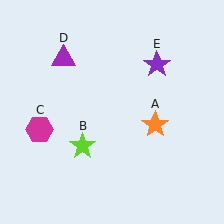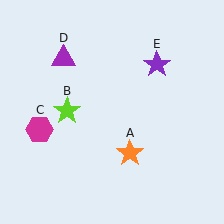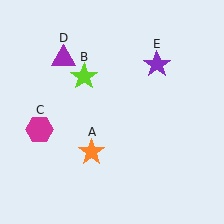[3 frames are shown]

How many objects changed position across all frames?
2 objects changed position: orange star (object A), lime star (object B).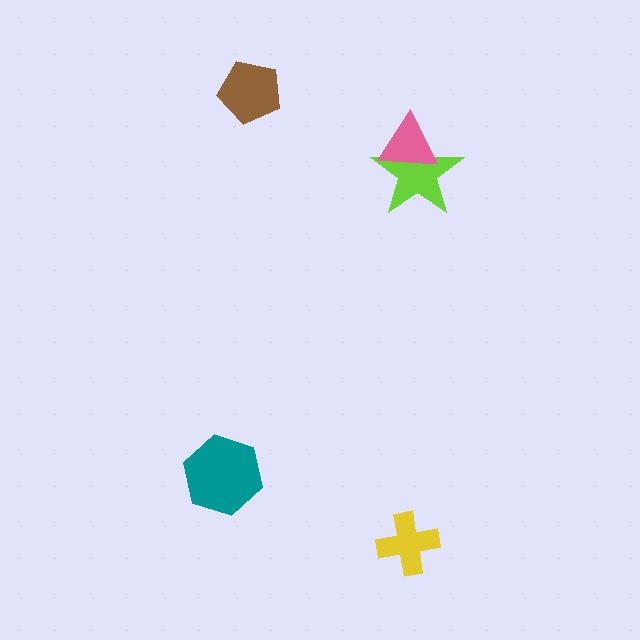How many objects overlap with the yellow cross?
0 objects overlap with the yellow cross.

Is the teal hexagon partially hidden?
No, no other shape covers it.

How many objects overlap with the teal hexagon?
0 objects overlap with the teal hexagon.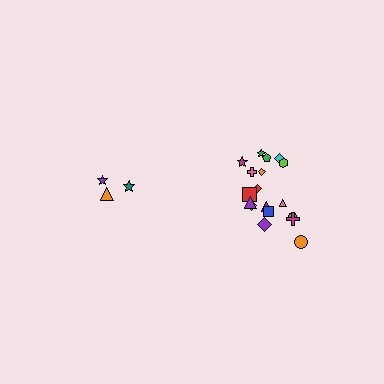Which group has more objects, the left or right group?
The right group.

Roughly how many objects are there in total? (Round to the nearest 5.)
Roughly 20 objects in total.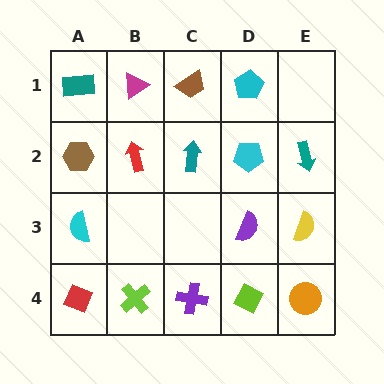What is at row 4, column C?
A purple cross.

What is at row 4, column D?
A lime diamond.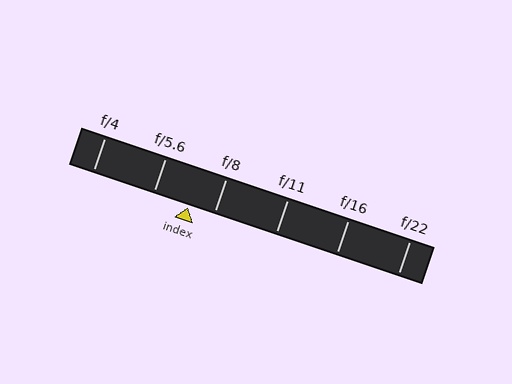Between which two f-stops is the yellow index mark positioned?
The index mark is between f/5.6 and f/8.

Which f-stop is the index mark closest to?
The index mark is closest to f/8.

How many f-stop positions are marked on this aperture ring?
There are 6 f-stop positions marked.